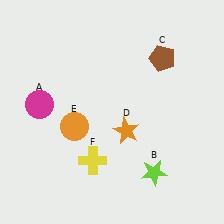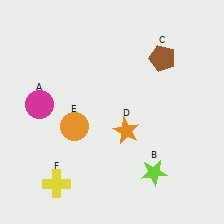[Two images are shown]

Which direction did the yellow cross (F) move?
The yellow cross (F) moved left.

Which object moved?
The yellow cross (F) moved left.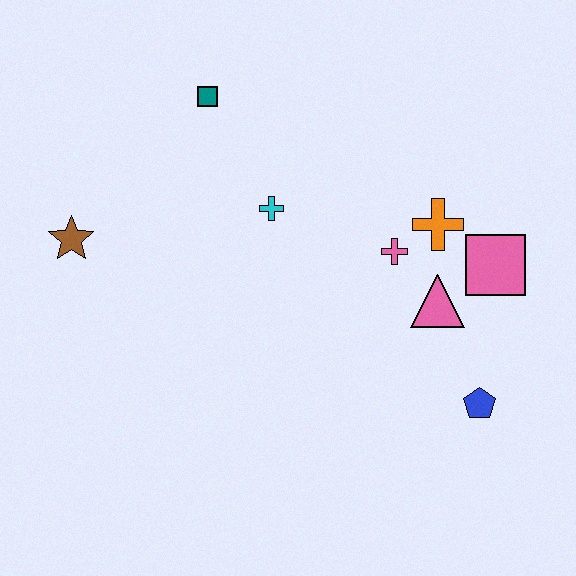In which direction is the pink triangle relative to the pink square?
The pink triangle is to the left of the pink square.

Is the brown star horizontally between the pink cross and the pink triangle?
No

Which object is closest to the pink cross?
The orange cross is closest to the pink cross.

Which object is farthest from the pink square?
The brown star is farthest from the pink square.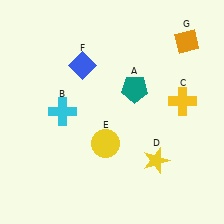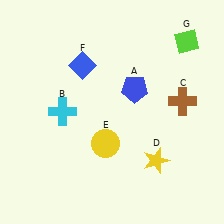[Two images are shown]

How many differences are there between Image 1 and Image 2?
There are 3 differences between the two images.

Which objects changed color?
A changed from teal to blue. C changed from yellow to brown. G changed from orange to lime.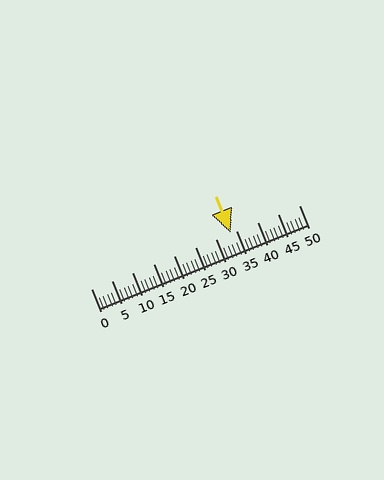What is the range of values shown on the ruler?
The ruler shows values from 0 to 50.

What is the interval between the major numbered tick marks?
The major tick marks are spaced 5 units apart.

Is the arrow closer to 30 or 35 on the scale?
The arrow is closer to 35.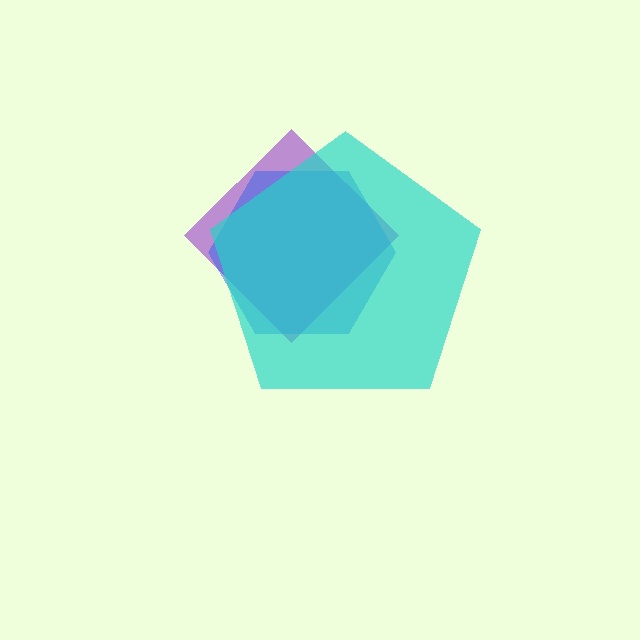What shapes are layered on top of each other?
The layered shapes are: a purple diamond, a blue hexagon, a cyan pentagon.